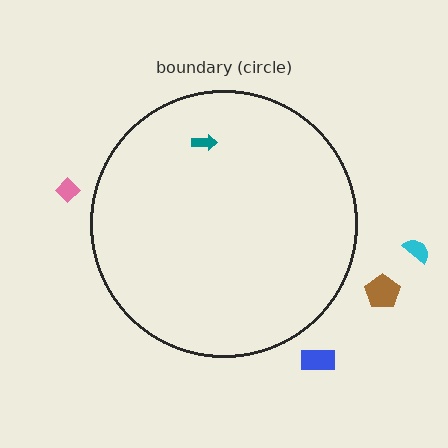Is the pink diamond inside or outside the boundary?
Outside.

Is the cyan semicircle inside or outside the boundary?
Outside.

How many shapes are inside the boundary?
1 inside, 4 outside.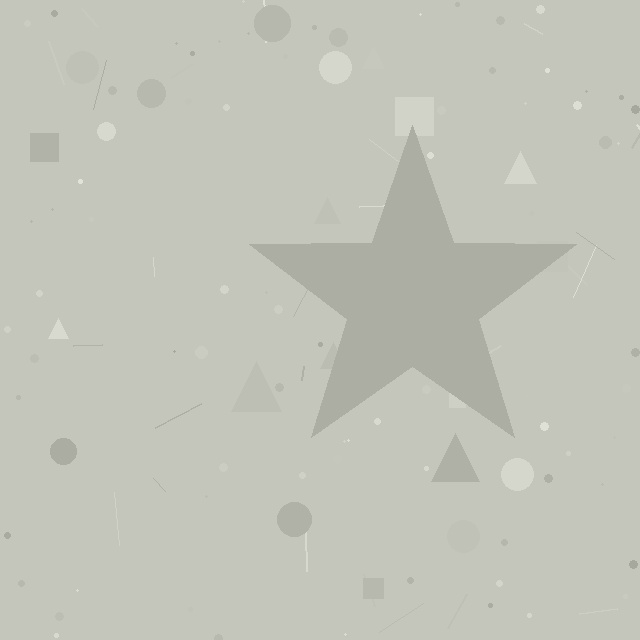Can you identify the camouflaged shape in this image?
The camouflaged shape is a star.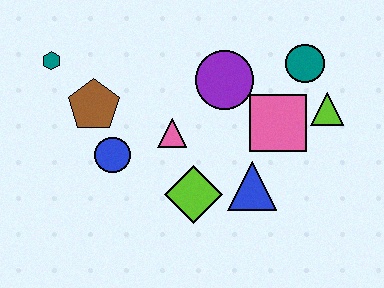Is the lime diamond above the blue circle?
No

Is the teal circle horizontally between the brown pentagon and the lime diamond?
No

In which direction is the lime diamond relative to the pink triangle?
The lime diamond is below the pink triangle.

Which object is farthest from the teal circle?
The teal hexagon is farthest from the teal circle.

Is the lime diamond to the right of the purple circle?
No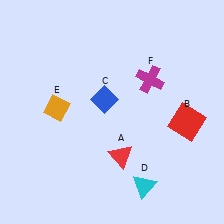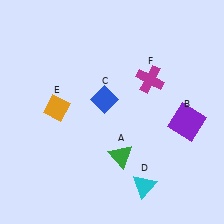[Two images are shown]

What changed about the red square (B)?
In Image 1, B is red. In Image 2, it changed to purple.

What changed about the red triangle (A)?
In Image 1, A is red. In Image 2, it changed to green.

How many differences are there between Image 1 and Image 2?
There are 2 differences between the two images.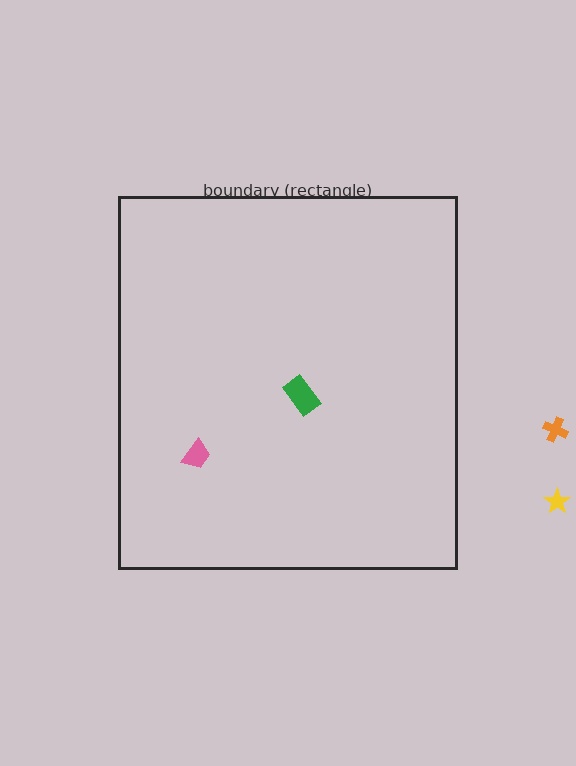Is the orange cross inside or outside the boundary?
Outside.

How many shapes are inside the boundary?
2 inside, 2 outside.